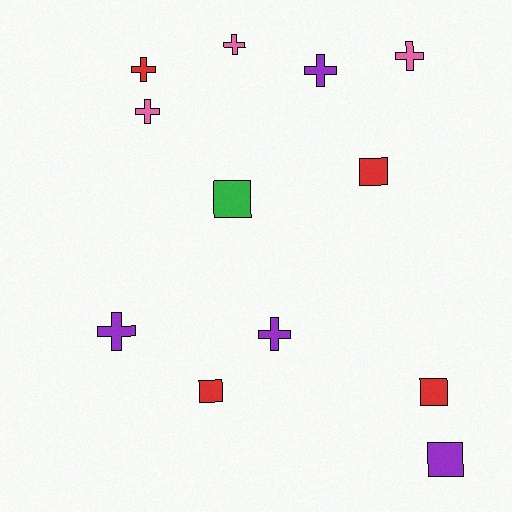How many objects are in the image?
There are 12 objects.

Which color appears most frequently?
Red, with 4 objects.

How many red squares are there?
There are 3 red squares.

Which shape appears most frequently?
Cross, with 7 objects.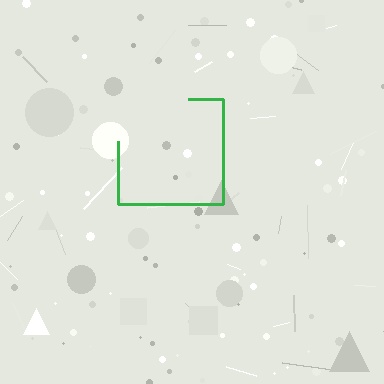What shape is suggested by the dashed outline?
The dashed outline suggests a square.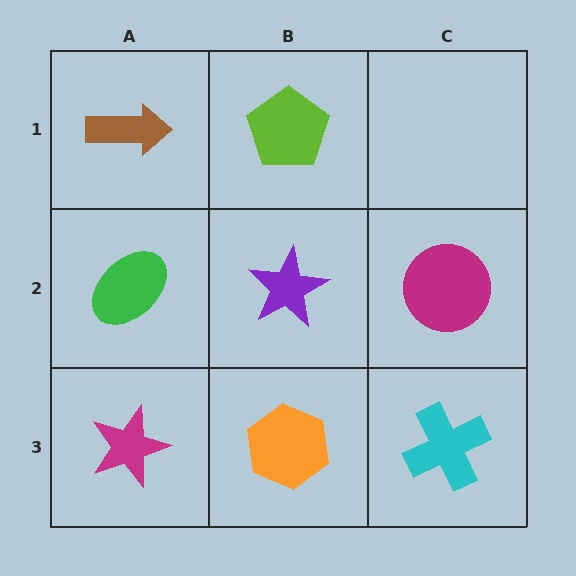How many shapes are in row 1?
2 shapes.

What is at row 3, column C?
A cyan cross.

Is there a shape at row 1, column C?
No, that cell is empty.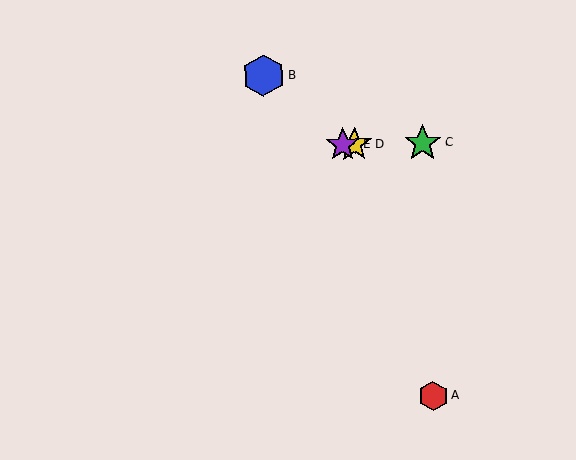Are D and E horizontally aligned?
Yes, both are at y≈145.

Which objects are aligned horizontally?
Objects C, D, E are aligned horizontally.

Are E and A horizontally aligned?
No, E is at y≈145 and A is at y≈396.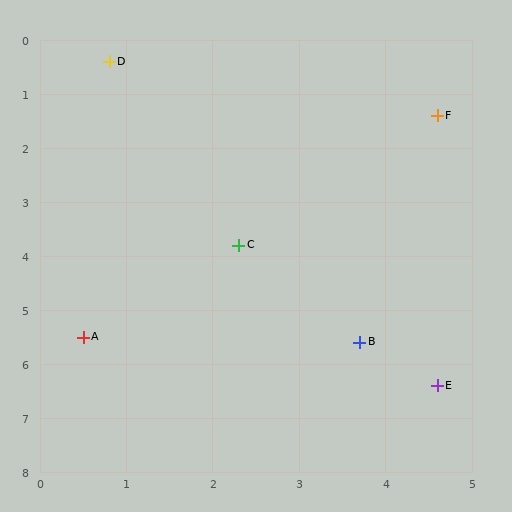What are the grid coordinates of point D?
Point D is at approximately (0.8, 0.4).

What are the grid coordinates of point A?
Point A is at approximately (0.5, 5.5).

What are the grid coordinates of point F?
Point F is at approximately (4.6, 1.4).